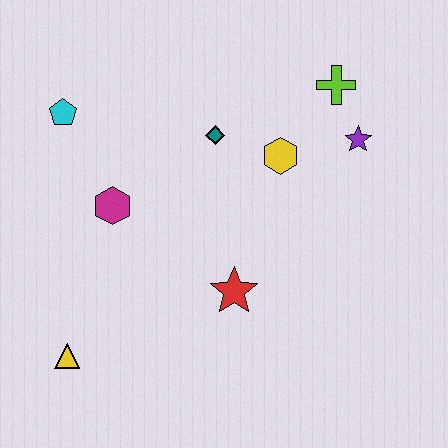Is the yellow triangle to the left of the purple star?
Yes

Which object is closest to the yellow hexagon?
The teal diamond is closest to the yellow hexagon.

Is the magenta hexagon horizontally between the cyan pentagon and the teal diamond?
Yes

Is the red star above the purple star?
No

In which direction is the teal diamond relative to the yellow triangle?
The teal diamond is above the yellow triangle.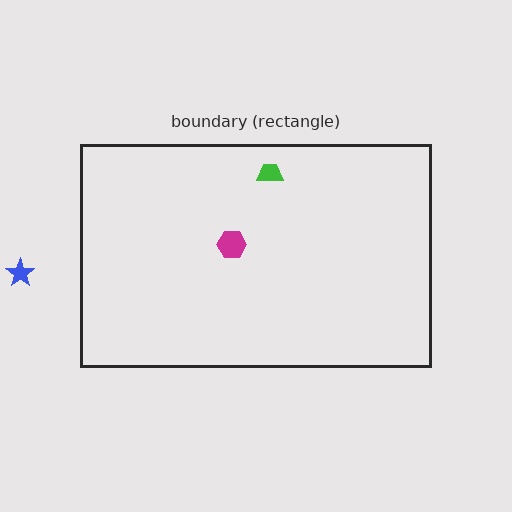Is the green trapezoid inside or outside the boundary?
Inside.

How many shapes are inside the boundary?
2 inside, 1 outside.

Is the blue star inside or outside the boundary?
Outside.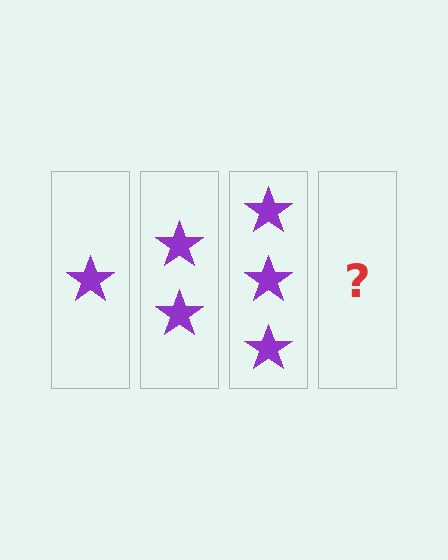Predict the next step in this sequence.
The next step is 4 stars.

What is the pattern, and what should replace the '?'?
The pattern is that each step adds one more star. The '?' should be 4 stars.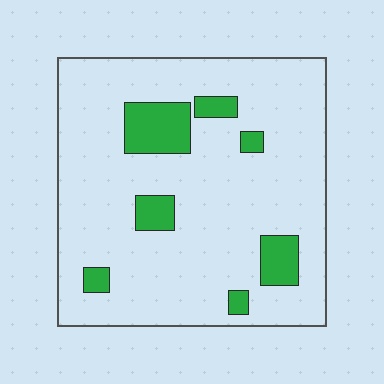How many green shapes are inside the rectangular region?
7.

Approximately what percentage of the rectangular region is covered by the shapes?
Approximately 15%.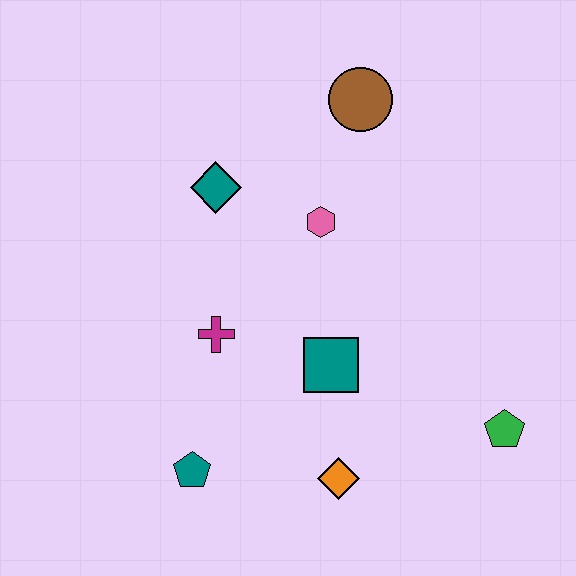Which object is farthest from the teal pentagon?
The brown circle is farthest from the teal pentagon.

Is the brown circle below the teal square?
No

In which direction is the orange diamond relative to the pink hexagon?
The orange diamond is below the pink hexagon.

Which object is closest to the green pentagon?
The orange diamond is closest to the green pentagon.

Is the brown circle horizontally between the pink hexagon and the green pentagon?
Yes